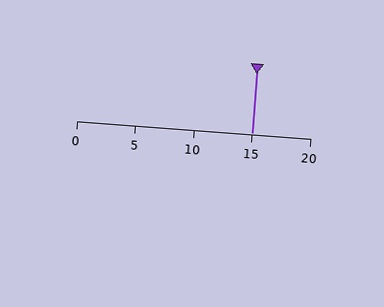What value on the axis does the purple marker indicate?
The marker indicates approximately 15.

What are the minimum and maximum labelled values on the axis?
The axis runs from 0 to 20.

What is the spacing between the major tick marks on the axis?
The major ticks are spaced 5 apart.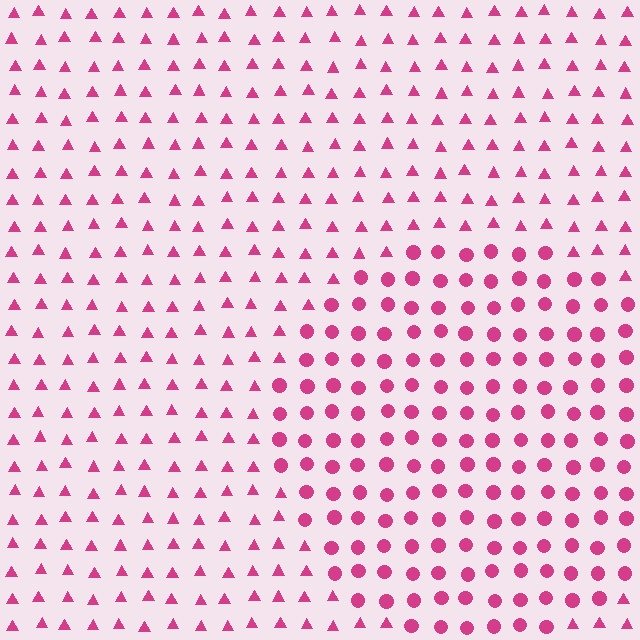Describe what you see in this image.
The image is filled with small magenta elements arranged in a uniform grid. A circle-shaped region contains circles, while the surrounding area contains triangles. The boundary is defined purely by the change in element shape.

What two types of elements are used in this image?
The image uses circles inside the circle region and triangles outside it.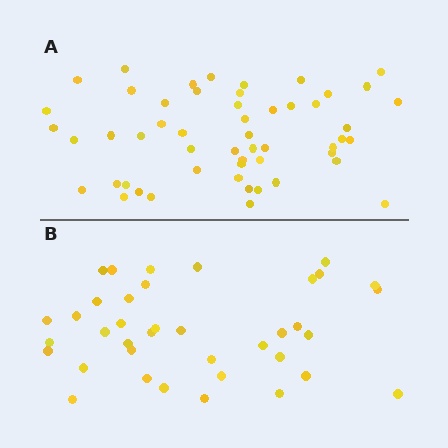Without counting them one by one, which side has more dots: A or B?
Region A (the top region) has more dots.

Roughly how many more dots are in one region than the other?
Region A has approximately 15 more dots than region B.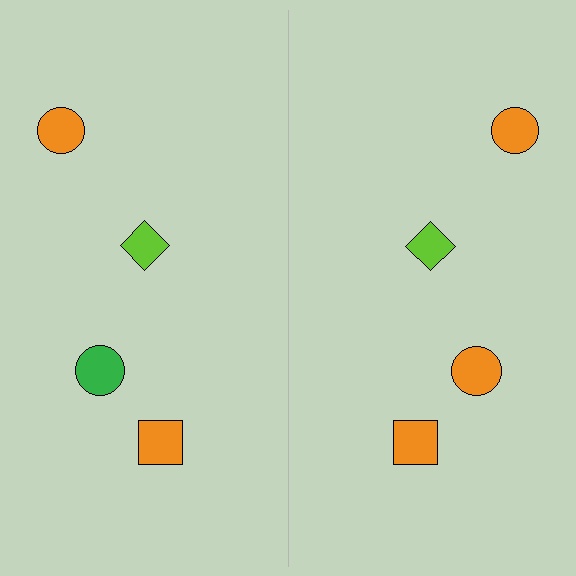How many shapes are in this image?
There are 8 shapes in this image.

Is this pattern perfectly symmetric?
No, the pattern is not perfectly symmetric. The orange circle on the right side breaks the symmetry — its mirror counterpart is green.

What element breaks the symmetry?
The orange circle on the right side breaks the symmetry — its mirror counterpart is green.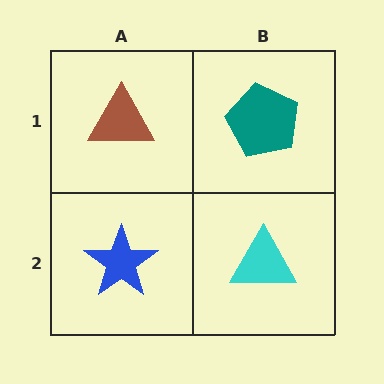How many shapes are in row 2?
2 shapes.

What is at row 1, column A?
A brown triangle.